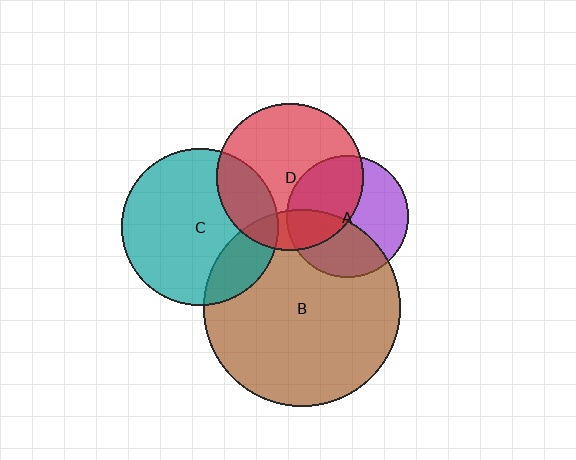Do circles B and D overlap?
Yes.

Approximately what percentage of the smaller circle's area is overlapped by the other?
Approximately 20%.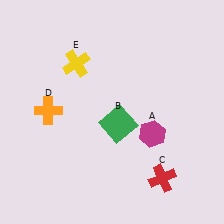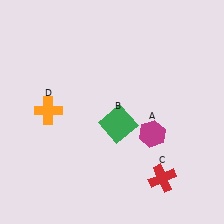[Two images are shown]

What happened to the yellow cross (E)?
The yellow cross (E) was removed in Image 2. It was in the top-left area of Image 1.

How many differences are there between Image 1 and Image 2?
There is 1 difference between the two images.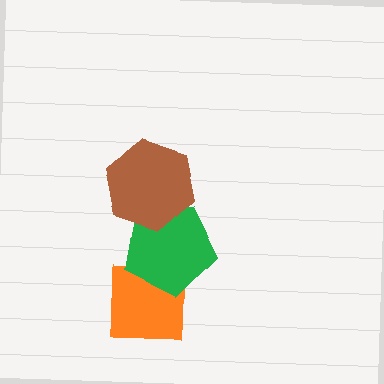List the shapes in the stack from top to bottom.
From top to bottom: the brown hexagon, the green pentagon, the orange square.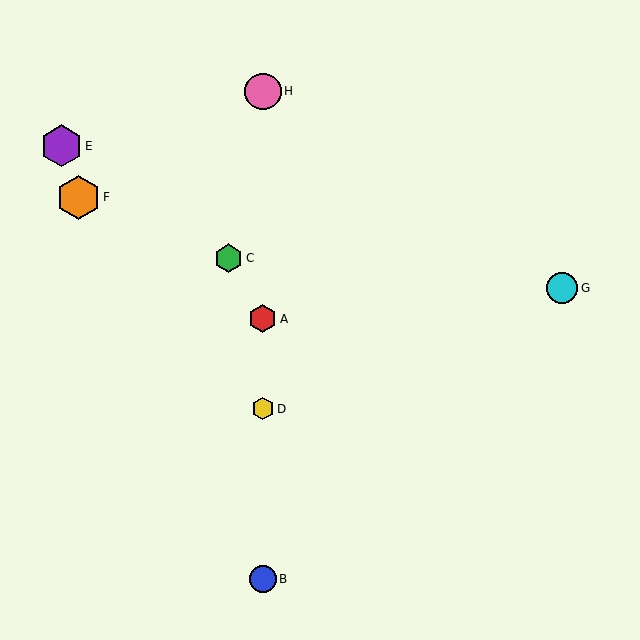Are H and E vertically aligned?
No, H is at x≈263 and E is at x≈62.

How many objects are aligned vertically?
4 objects (A, B, D, H) are aligned vertically.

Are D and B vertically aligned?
Yes, both are at x≈263.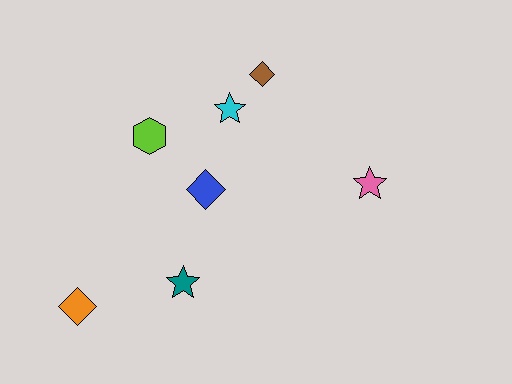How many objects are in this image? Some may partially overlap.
There are 7 objects.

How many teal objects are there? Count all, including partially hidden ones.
There is 1 teal object.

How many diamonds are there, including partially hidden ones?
There are 3 diamonds.